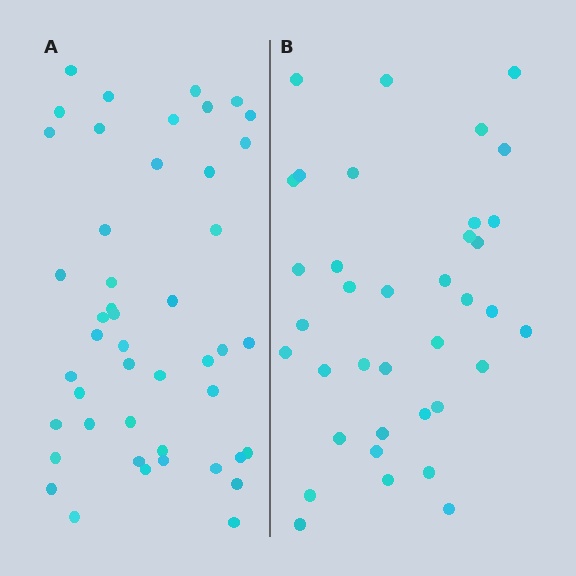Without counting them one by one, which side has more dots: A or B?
Region A (the left region) has more dots.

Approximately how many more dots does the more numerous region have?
Region A has roughly 8 or so more dots than region B.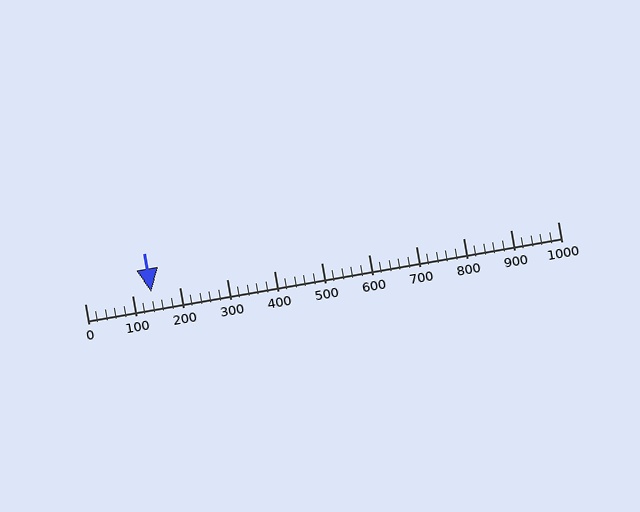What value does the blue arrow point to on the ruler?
The blue arrow points to approximately 140.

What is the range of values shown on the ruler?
The ruler shows values from 0 to 1000.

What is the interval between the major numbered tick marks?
The major tick marks are spaced 100 units apart.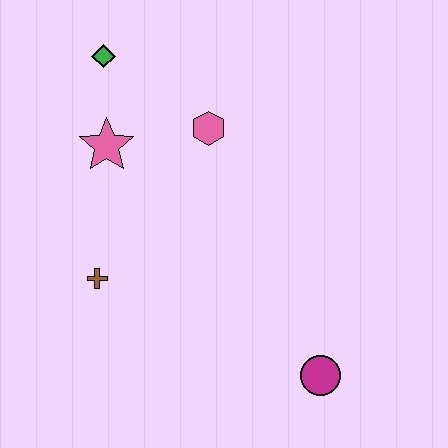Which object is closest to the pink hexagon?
The pink star is closest to the pink hexagon.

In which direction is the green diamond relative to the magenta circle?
The green diamond is above the magenta circle.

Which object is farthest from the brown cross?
The magenta circle is farthest from the brown cross.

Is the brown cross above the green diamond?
No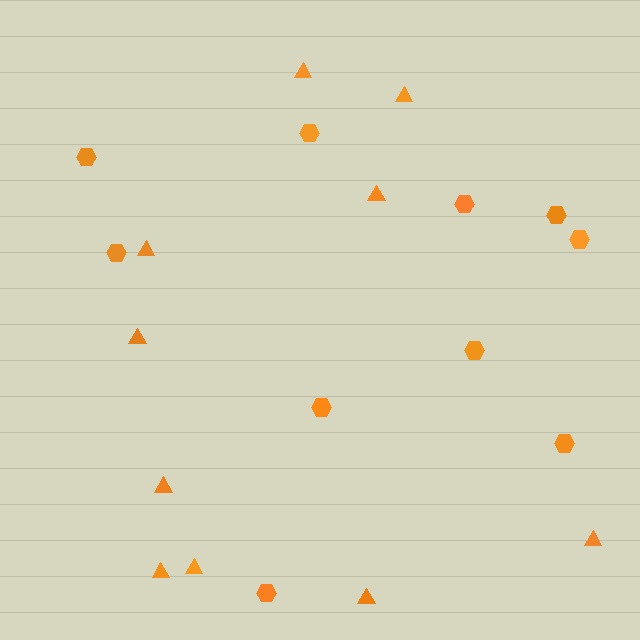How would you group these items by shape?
There are 2 groups: one group of triangles (10) and one group of hexagons (10).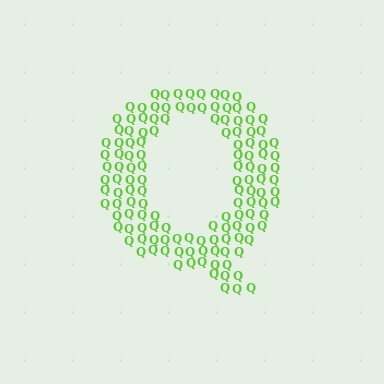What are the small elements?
The small elements are letter Q's.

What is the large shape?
The large shape is the letter Q.